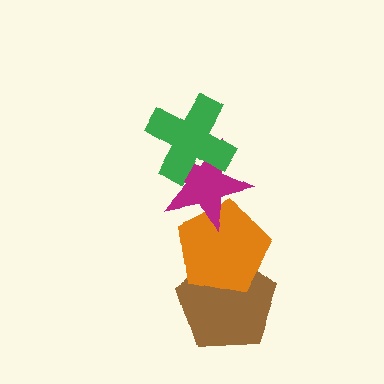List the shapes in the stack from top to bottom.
From top to bottom: the green cross, the magenta star, the orange pentagon, the brown pentagon.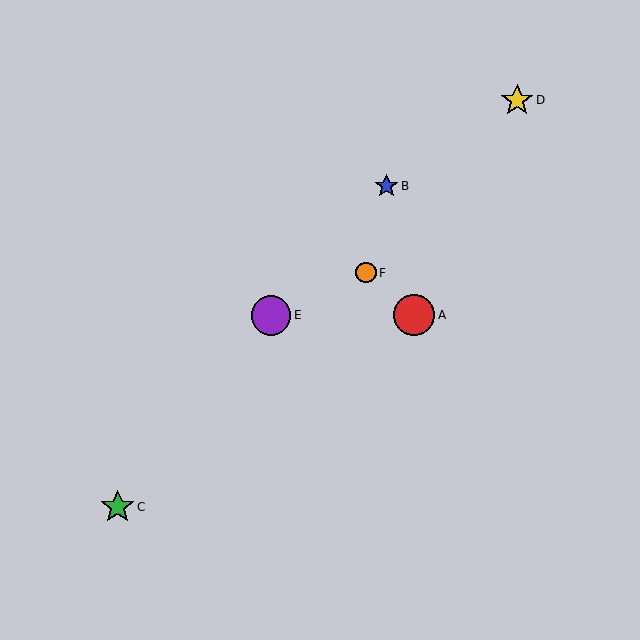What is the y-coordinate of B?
Object B is at y≈186.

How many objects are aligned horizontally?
2 objects (A, E) are aligned horizontally.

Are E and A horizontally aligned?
Yes, both are at y≈315.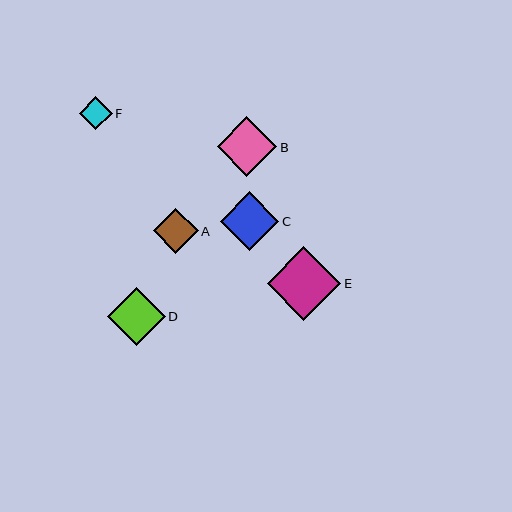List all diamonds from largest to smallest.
From largest to smallest: E, B, C, D, A, F.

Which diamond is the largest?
Diamond E is the largest with a size of approximately 74 pixels.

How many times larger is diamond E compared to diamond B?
Diamond E is approximately 1.2 times the size of diamond B.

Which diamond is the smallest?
Diamond F is the smallest with a size of approximately 32 pixels.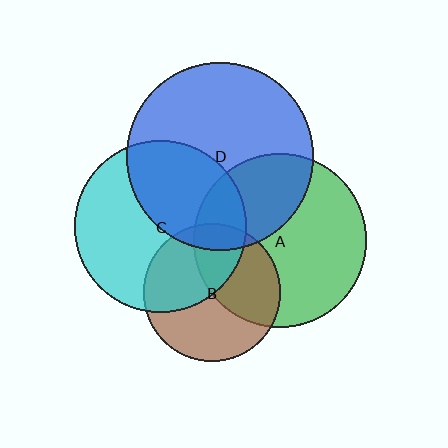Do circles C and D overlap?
Yes.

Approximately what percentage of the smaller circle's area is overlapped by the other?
Approximately 40%.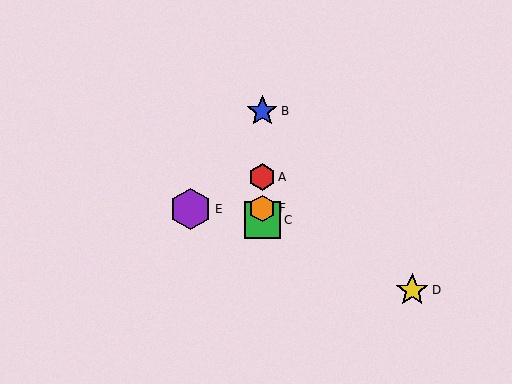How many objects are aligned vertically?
4 objects (A, B, C, F) are aligned vertically.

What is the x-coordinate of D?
Object D is at x≈412.